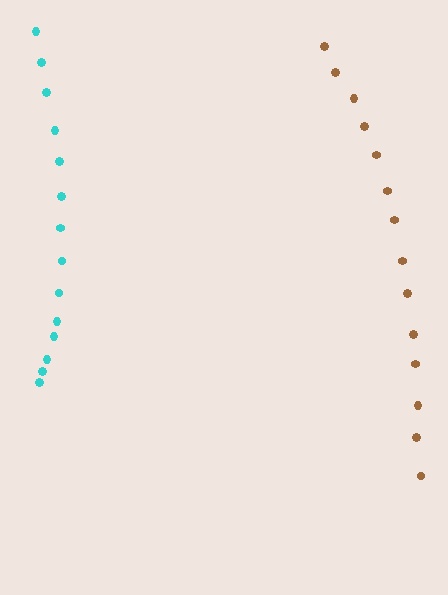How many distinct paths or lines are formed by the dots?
There are 2 distinct paths.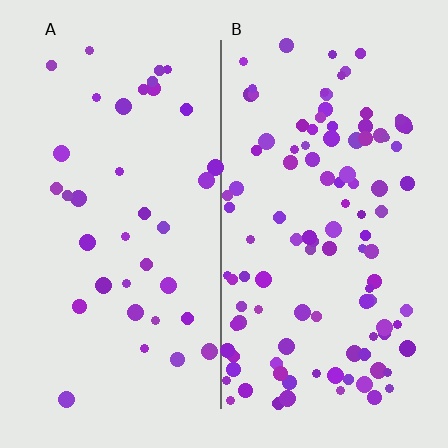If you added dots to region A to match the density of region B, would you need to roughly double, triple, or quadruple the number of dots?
Approximately triple.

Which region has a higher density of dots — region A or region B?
B (the right).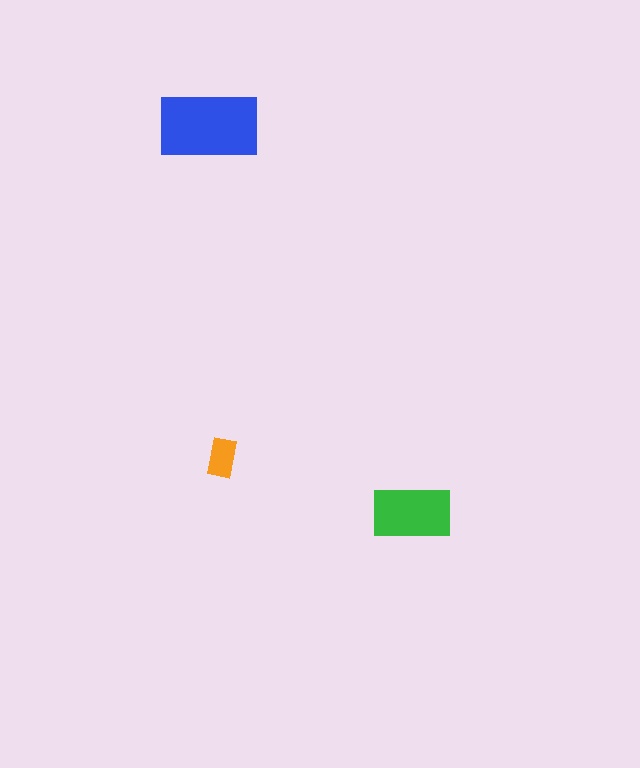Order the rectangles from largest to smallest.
the blue one, the green one, the orange one.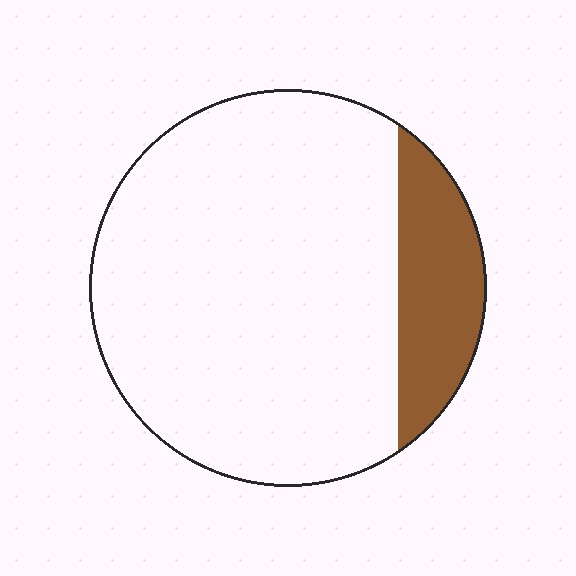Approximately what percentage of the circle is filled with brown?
Approximately 15%.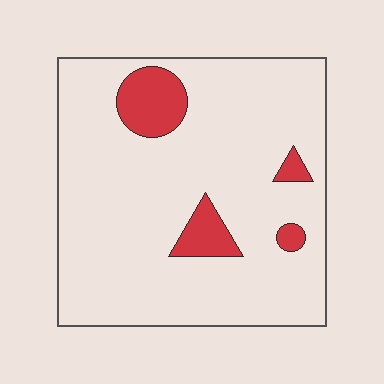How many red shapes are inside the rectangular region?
4.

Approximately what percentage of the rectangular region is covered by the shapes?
Approximately 10%.